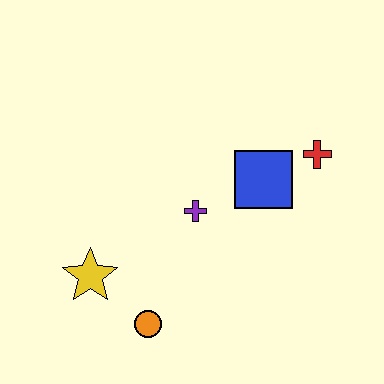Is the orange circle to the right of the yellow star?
Yes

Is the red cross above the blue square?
Yes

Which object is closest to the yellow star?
The orange circle is closest to the yellow star.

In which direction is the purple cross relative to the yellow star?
The purple cross is to the right of the yellow star.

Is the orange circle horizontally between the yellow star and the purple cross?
Yes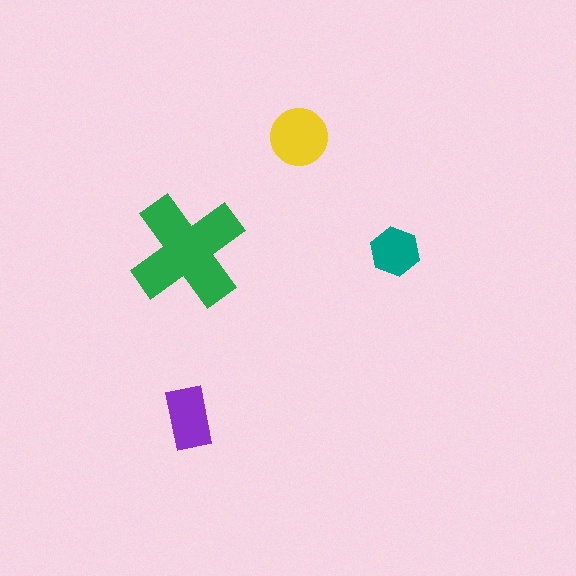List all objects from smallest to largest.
The teal hexagon, the purple rectangle, the yellow circle, the green cross.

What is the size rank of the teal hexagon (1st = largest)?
4th.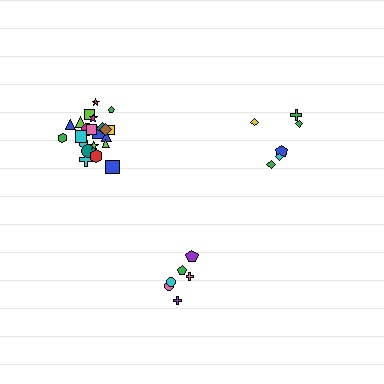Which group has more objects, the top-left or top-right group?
The top-left group.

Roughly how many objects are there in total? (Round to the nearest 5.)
Roughly 35 objects in total.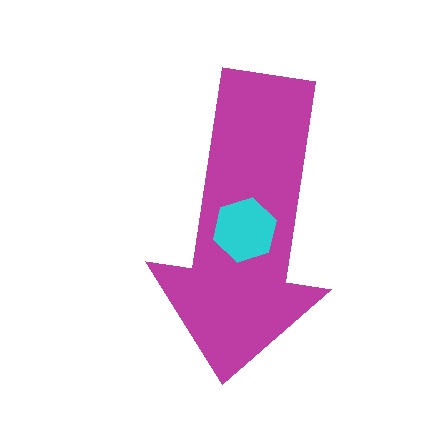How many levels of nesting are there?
2.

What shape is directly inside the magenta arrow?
The cyan hexagon.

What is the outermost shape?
The magenta arrow.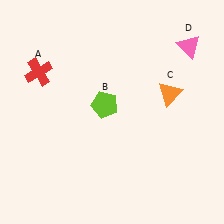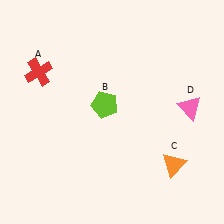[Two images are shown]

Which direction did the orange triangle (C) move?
The orange triangle (C) moved down.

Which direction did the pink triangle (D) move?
The pink triangle (D) moved down.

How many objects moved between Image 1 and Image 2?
2 objects moved between the two images.